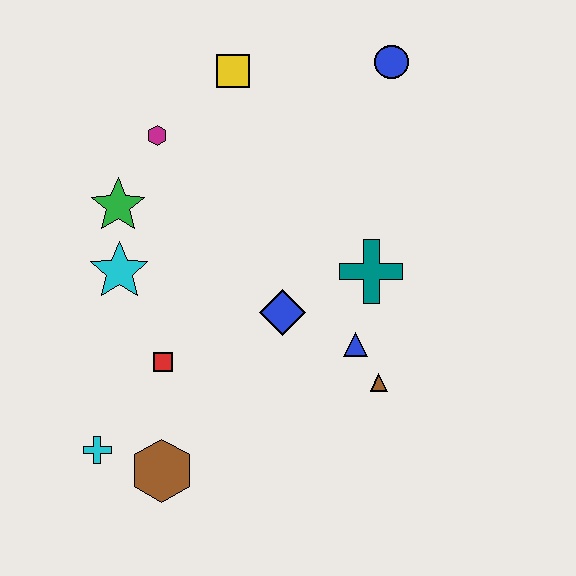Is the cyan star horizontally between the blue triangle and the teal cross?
No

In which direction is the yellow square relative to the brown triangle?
The yellow square is above the brown triangle.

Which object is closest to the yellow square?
The magenta hexagon is closest to the yellow square.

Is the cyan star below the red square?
No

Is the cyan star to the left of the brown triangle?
Yes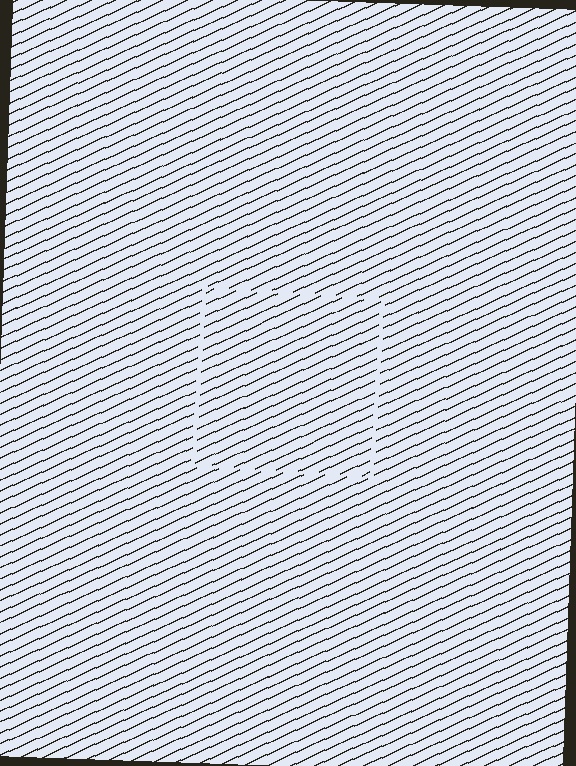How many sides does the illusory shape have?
4 sides — the line-ends trace a square.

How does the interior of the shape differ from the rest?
The interior of the shape contains the same grating, shifted by half a period — the contour is defined by the phase discontinuity where line-ends from the inner and outer gratings abut.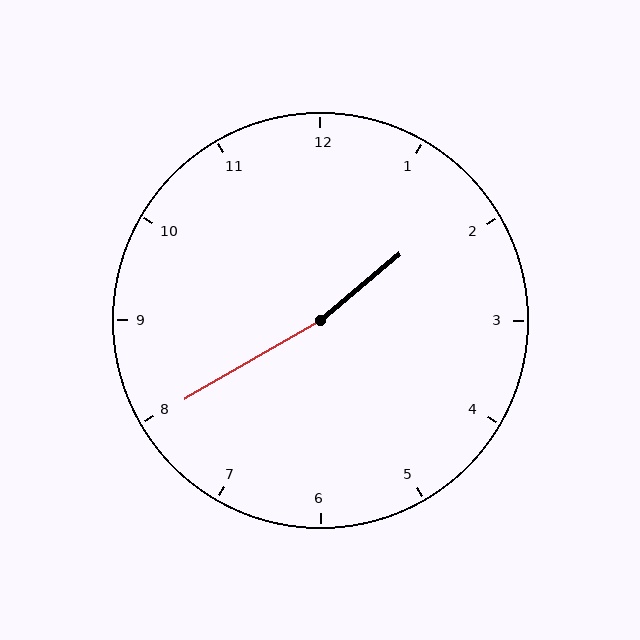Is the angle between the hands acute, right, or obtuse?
It is obtuse.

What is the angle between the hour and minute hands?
Approximately 170 degrees.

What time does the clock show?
1:40.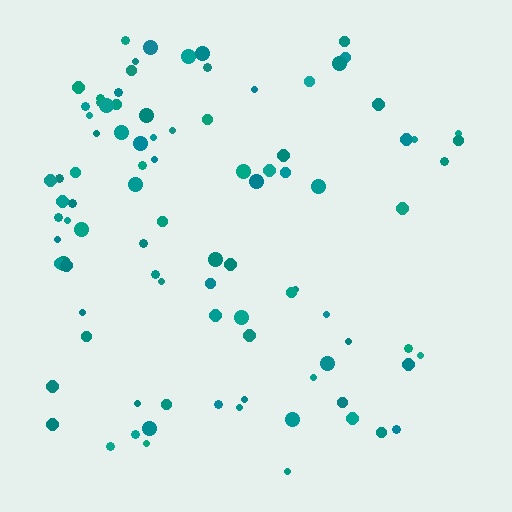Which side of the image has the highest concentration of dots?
The left.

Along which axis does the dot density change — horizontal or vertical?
Horizontal.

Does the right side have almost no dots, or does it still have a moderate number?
Still a moderate number, just noticeably fewer than the left.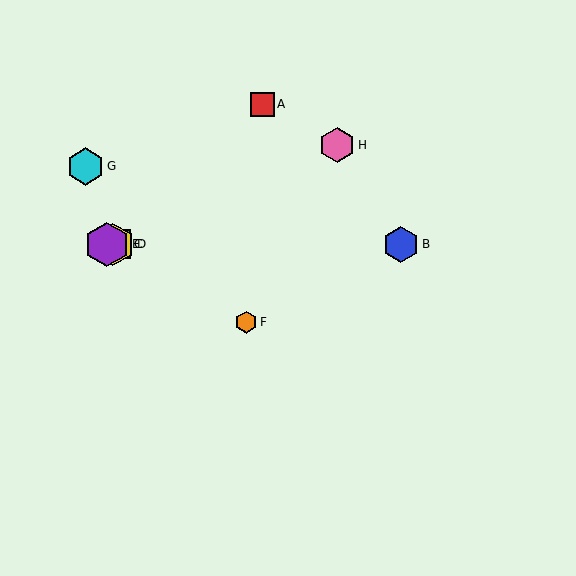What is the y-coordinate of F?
Object F is at y≈322.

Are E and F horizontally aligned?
No, E is at y≈244 and F is at y≈322.